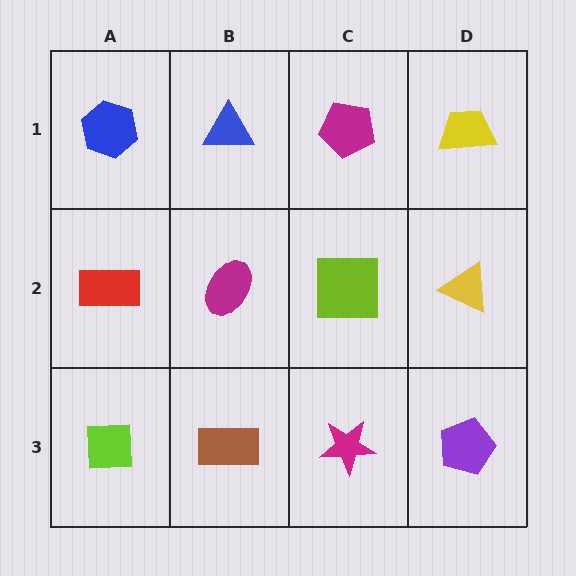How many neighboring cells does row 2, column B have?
4.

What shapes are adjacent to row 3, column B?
A magenta ellipse (row 2, column B), a lime square (row 3, column A), a magenta star (row 3, column C).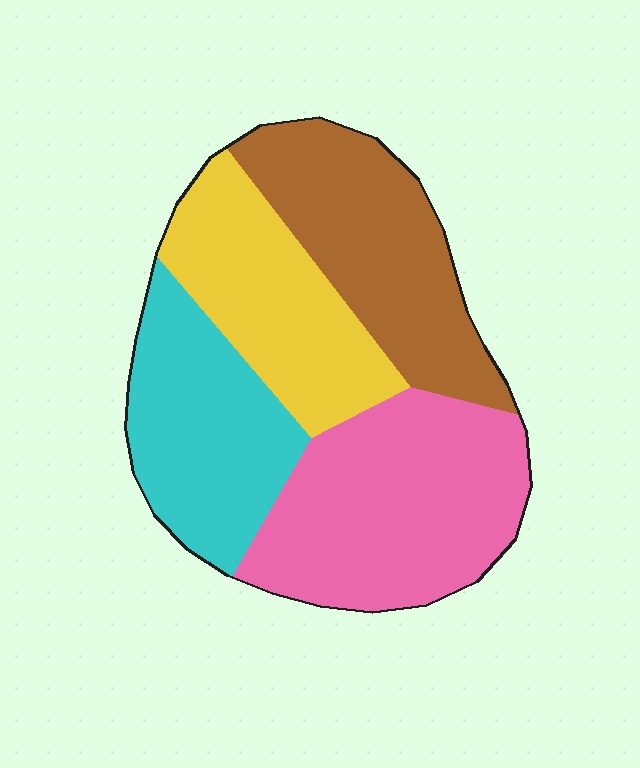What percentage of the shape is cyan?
Cyan covers about 20% of the shape.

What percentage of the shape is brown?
Brown covers around 25% of the shape.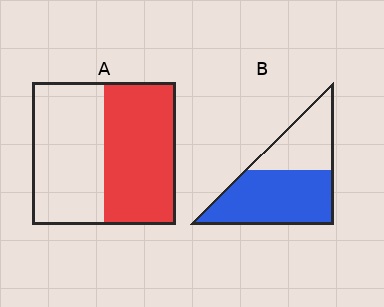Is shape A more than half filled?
Roughly half.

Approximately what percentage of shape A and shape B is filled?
A is approximately 50% and B is approximately 60%.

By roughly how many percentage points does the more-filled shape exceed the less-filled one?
By roughly 10 percentage points (B over A).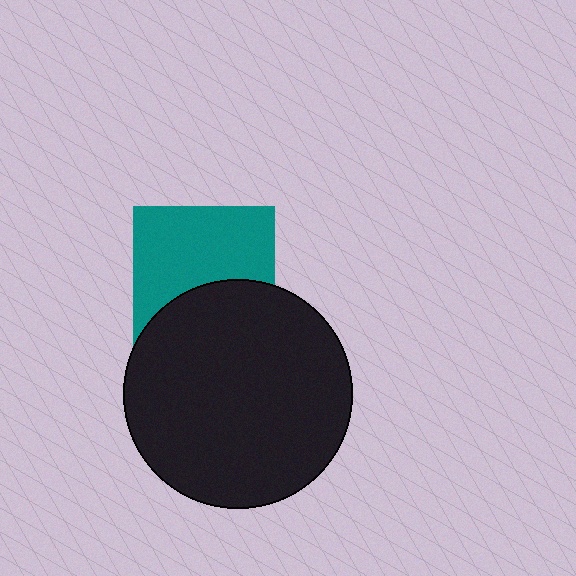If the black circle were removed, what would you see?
You would see the complete teal square.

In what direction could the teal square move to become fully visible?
The teal square could move up. That would shift it out from behind the black circle entirely.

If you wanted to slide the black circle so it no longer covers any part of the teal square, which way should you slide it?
Slide it down — that is the most direct way to separate the two shapes.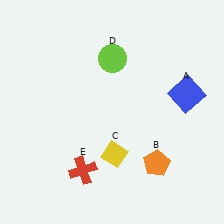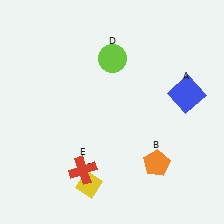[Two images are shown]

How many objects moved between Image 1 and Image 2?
1 object moved between the two images.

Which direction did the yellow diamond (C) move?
The yellow diamond (C) moved down.